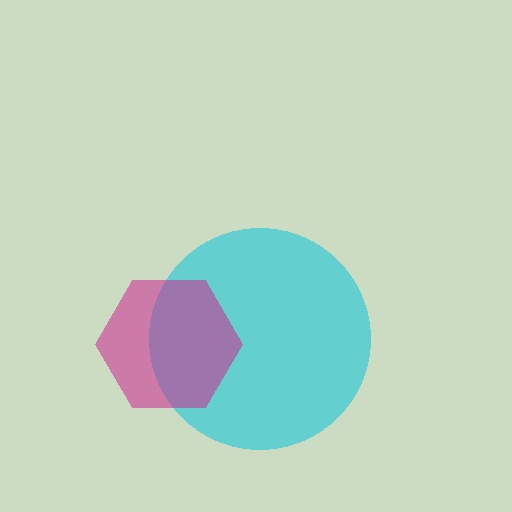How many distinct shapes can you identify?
There are 2 distinct shapes: a cyan circle, a magenta hexagon.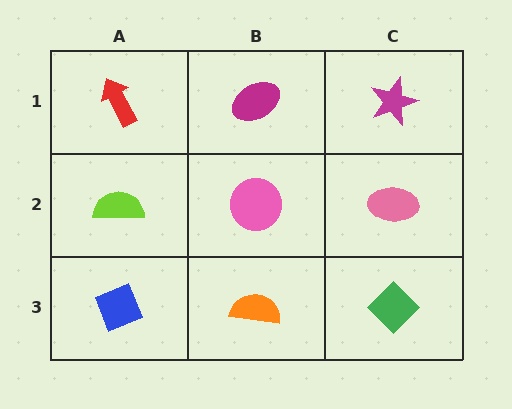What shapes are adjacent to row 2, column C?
A magenta star (row 1, column C), a green diamond (row 3, column C), a pink circle (row 2, column B).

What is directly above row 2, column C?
A magenta star.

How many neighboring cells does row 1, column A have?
2.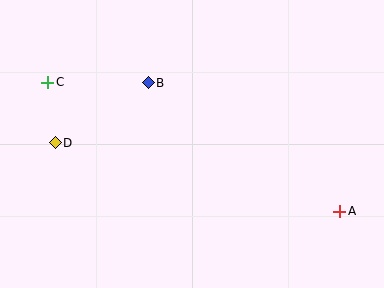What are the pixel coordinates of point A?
Point A is at (340, 211).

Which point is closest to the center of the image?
Point B at (148, 83) is closest to the center.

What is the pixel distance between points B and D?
The distance between B and D is 110 pixels.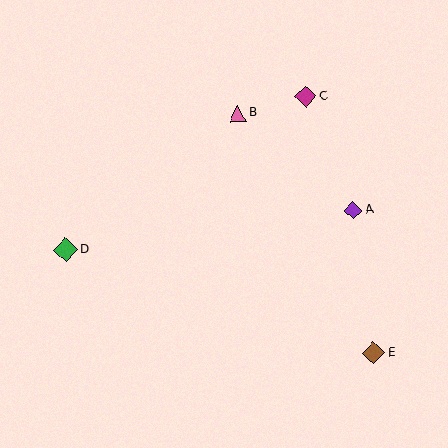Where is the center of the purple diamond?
The center of the purple diamond is at (353, 210).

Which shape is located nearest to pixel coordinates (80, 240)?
The green diamond (labeled D) at (65, 250) is nearest to that location.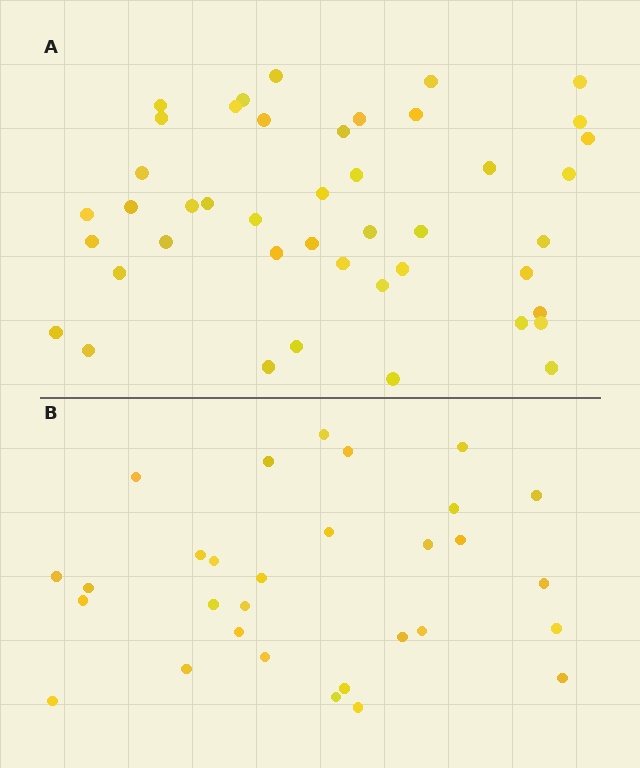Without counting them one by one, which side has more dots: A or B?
Region A (the top region) has more dots.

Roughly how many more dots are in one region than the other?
Region A has approximately 15 more dots than region B.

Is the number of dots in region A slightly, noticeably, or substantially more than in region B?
Region A has substantially more. The ratio is roughly 1.5 to 1.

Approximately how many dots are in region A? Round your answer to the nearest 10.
About 40 dots. (The exact count is 44, which rounds to 40.)